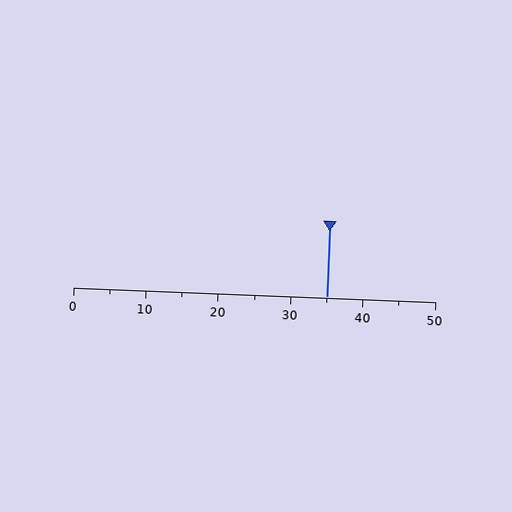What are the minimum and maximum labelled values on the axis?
The axis runs from 0 to 50.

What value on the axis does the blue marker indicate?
The marker indicates approximately 35.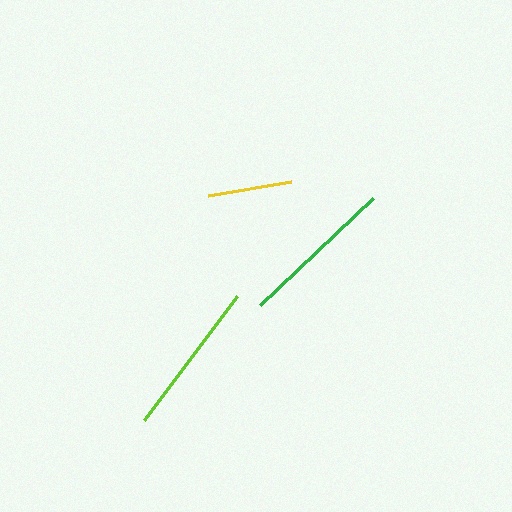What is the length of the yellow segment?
The yellow segment is approximately 84 pixels long.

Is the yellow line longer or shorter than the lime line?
The lime line is longer than the yellow line.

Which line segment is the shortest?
The yellow line is the shortest at approximately 84 pixels.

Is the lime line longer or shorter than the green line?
The green line is longer than the lime line.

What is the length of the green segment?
The green segment is approximately 156 pixels long.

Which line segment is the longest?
The green line is the longest at approximately 156 pixels.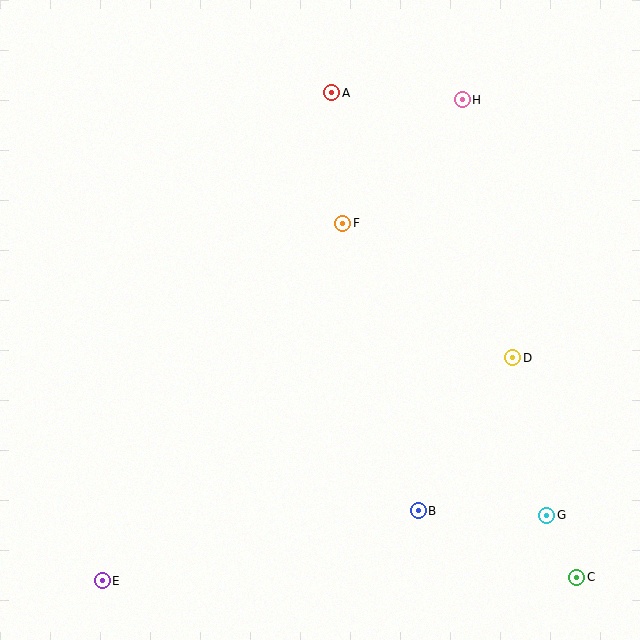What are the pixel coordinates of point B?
Point B is at (418, 511).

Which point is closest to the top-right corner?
Point H is closest to the top-right corner.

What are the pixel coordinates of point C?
Point C is at (577, 577).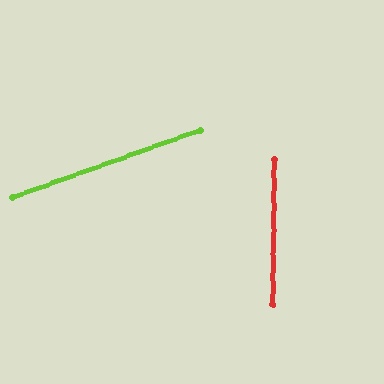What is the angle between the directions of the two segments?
Approximately 70 degrees.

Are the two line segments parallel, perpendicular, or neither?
Neither parallel nor perpendicular — they differ by about 70°.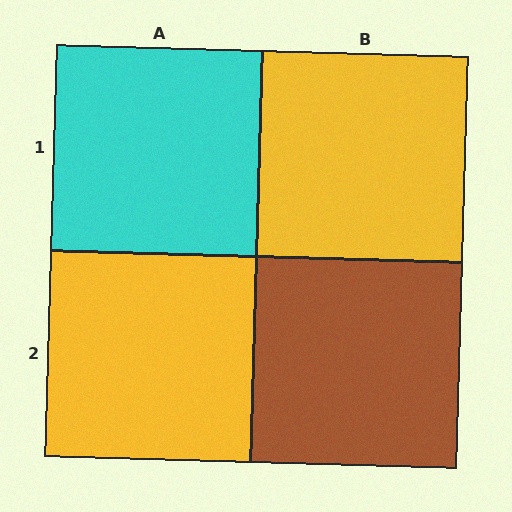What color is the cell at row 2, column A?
Yellow.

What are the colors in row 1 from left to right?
Cyan, yellow.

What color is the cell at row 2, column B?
Brown.